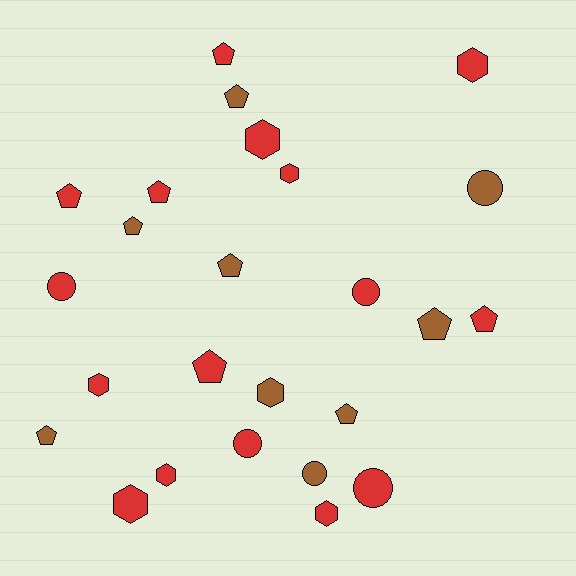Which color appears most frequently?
Red, with 16 objects.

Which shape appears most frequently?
Pentagon, with 11 objects.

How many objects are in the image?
There are 25 objects.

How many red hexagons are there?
There are 7 red hexagons.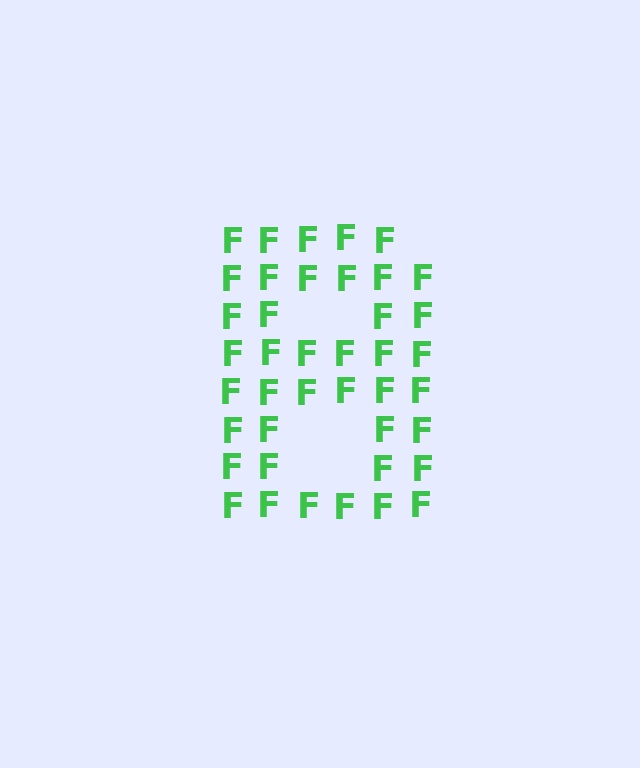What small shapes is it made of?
It is made of small letter F's.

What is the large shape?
The large shape is the letter B.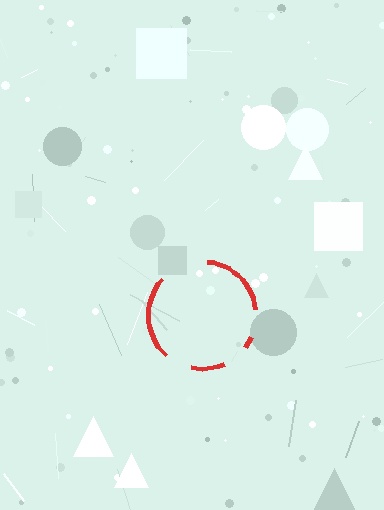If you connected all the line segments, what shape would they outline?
They would outline a circle.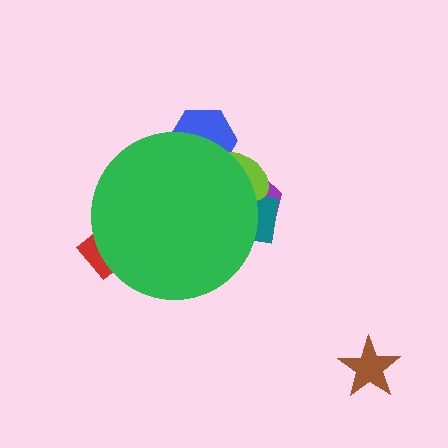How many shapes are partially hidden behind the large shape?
5 shapes are partially hidden.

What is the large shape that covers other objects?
A green circle.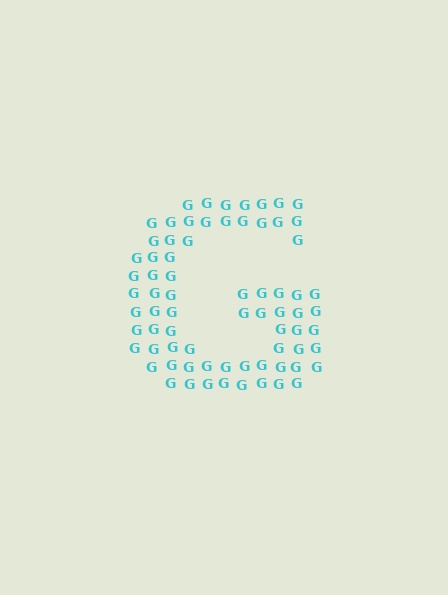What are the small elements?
The small elements are letter G's.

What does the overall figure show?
The overall figure shows the letter G.